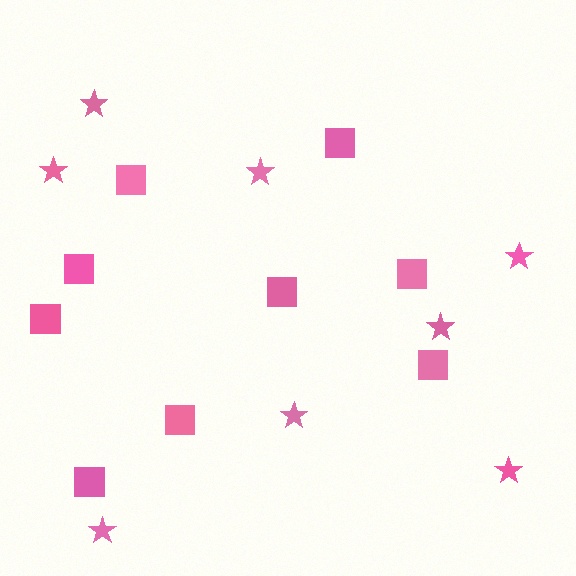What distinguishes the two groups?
There are 2 groups: one group of squares (9) and one group of stars (8).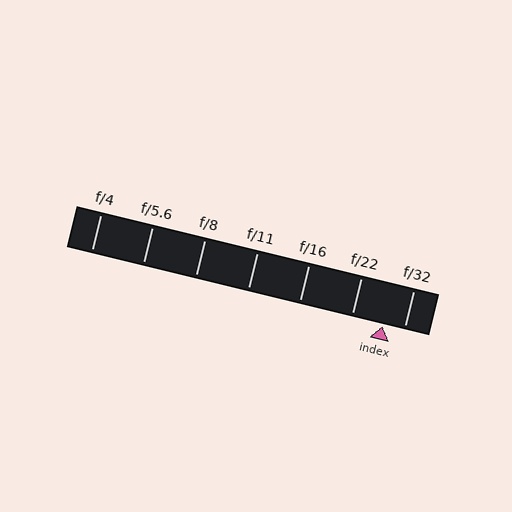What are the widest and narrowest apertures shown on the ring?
The widest aperture shown is f/4 and the narrowest is f/32.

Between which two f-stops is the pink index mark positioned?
The index mark is between f/22 and f/32.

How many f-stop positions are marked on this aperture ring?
There are 7 f-stop positions marked.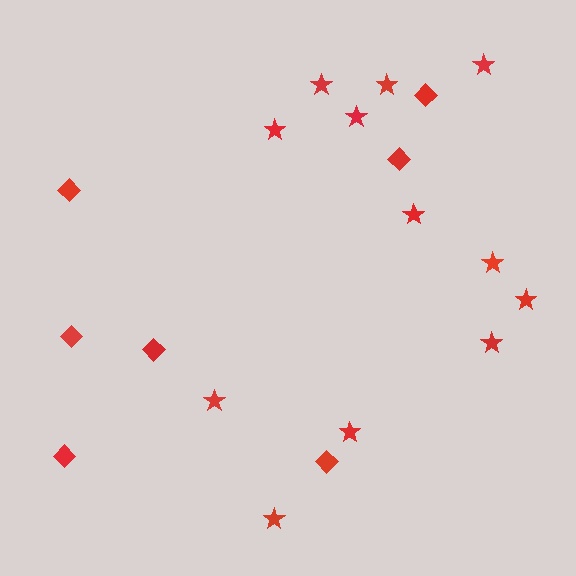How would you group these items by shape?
There are 2 groups: one group of stars (12) and one group of diamonds (7).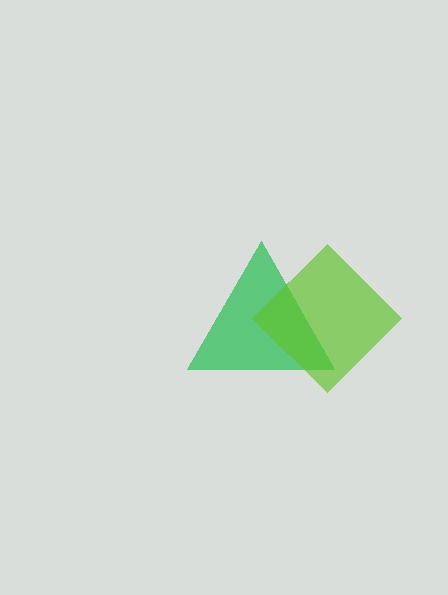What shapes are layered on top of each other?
The layered shapes are: a green triangle, a lime diamond.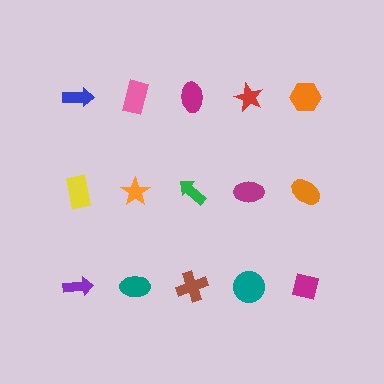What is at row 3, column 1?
A purple arrow.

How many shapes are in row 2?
5 shapes.